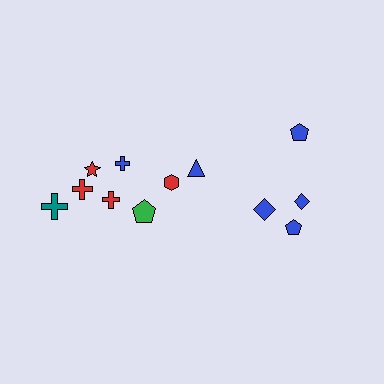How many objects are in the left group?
There are 7 objects.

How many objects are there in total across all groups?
There are 12 objects.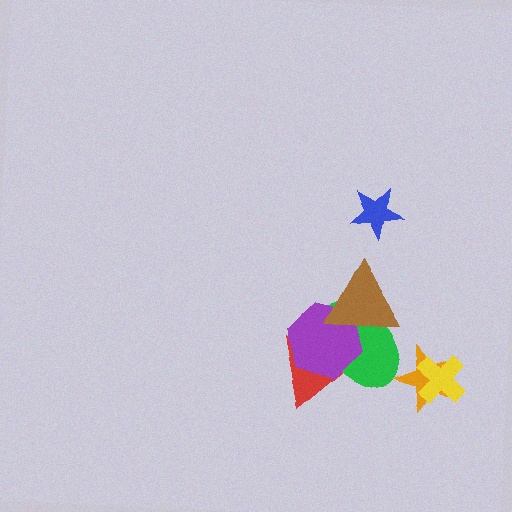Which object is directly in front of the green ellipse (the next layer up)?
The purple hexagon is directly in front of the green ellipse.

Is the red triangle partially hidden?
Yes, it is partially covered by another shape.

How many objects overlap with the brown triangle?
2 objects overlap with the brown triangle.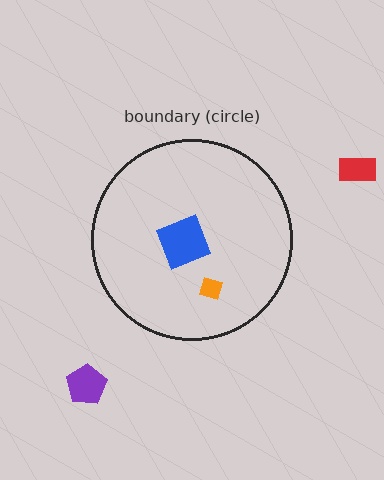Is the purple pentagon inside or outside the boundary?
Outside.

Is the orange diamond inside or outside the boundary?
Inside.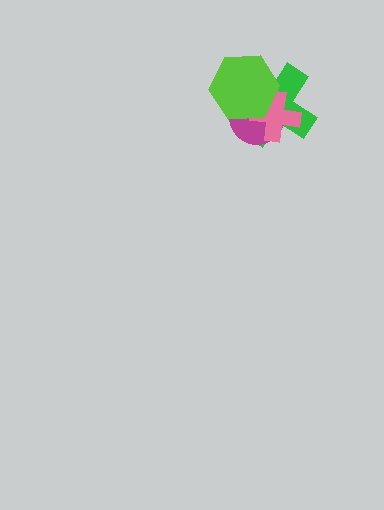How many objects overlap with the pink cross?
3 objects overlap with the pink cross.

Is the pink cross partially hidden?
Yes, it is partially covered by another shape.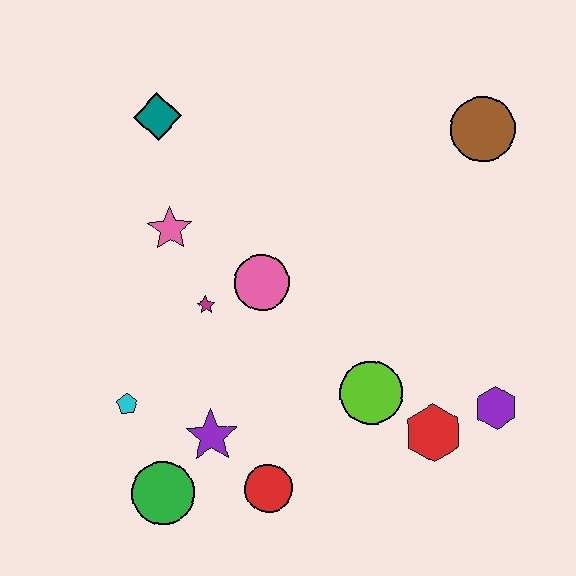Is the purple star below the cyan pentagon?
Yes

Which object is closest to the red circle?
The purple star is closest to the red circle.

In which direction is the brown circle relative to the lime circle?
The brown circle is above the lime circle.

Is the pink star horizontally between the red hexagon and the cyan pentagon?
Yes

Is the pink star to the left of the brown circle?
Yes